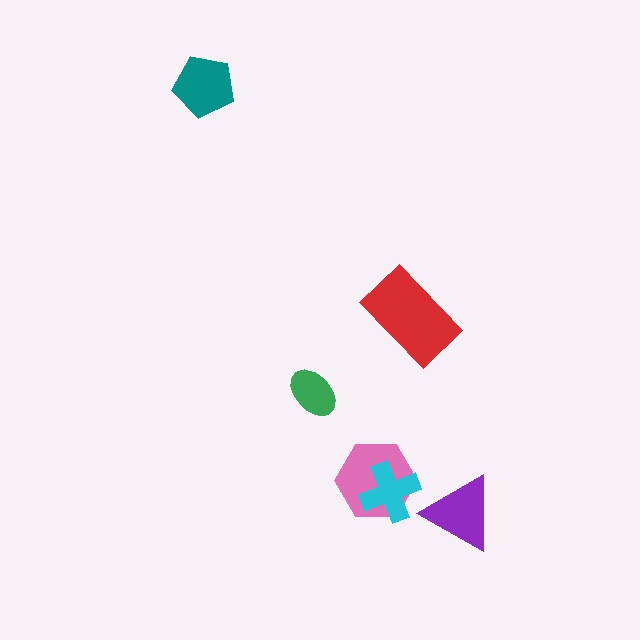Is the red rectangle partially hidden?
No, no other shape covers it.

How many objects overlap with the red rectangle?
0 objects overlap with the red rectangle.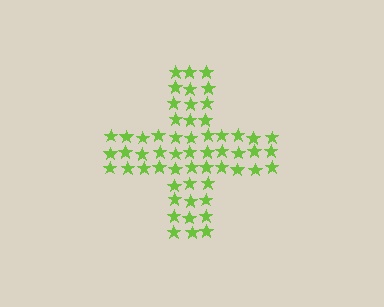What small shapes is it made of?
It is made of small stars.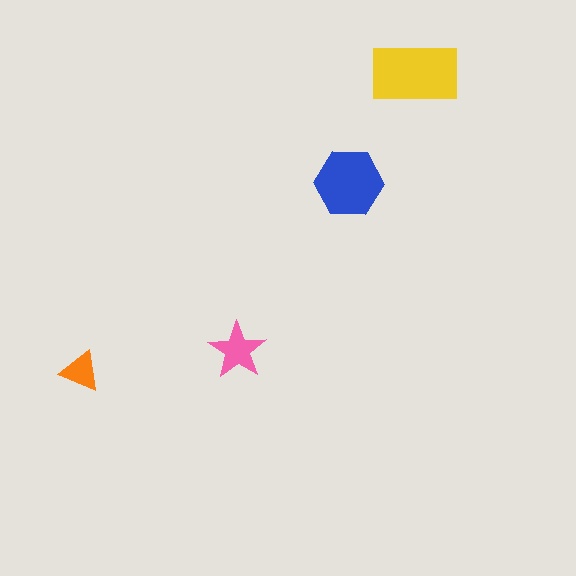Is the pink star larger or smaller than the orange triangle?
Larger.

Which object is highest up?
The yellow rectangle is topmost.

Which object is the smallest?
The orange triangle.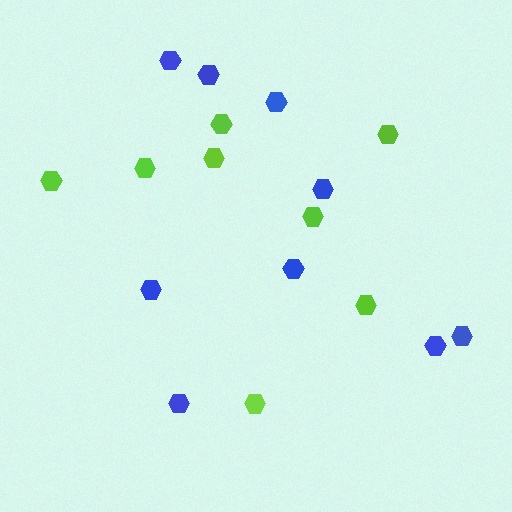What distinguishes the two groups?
There are 2 groups: one group of blue hexagons (9) and one group of lime hexagons (8).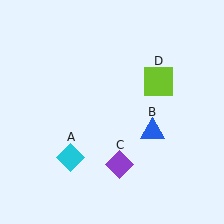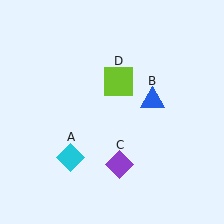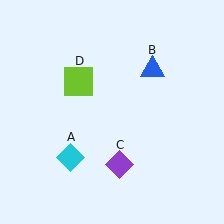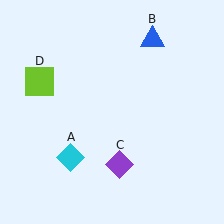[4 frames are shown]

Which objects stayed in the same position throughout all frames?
Cyan diamond (object A) and purple diamond (object C) remained stationary.